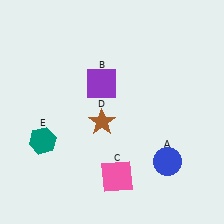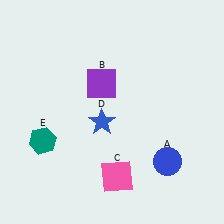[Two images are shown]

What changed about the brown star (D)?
In Image 1, D is brown. In Image 2, it changed to blue.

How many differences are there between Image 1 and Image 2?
There is 1 difference between the two images.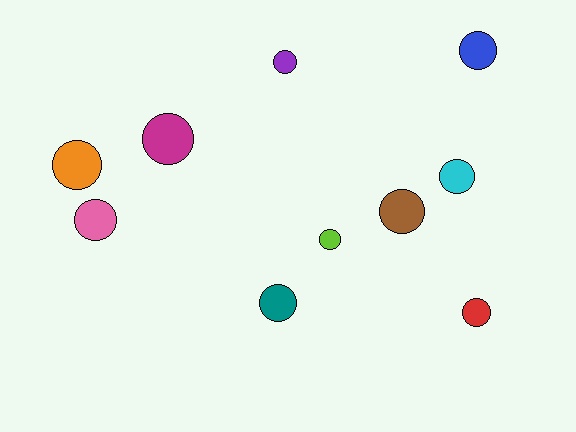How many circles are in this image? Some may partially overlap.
There are 10 circles.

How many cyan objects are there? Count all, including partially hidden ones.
There is 1 cyan object.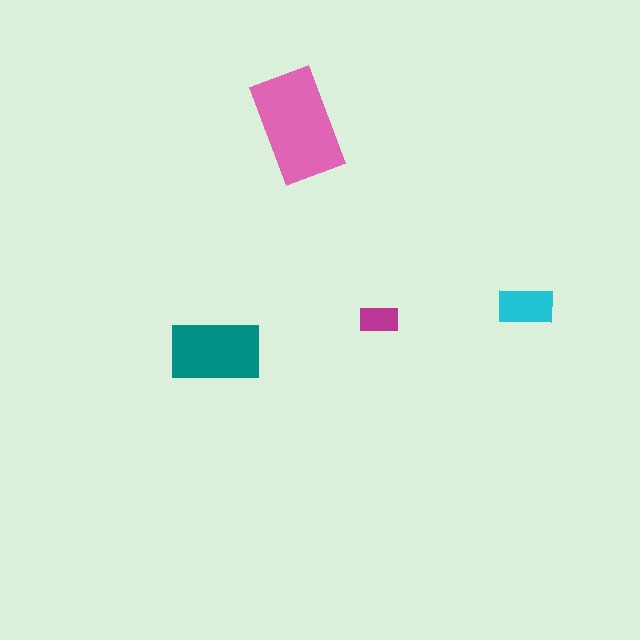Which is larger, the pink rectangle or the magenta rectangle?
The pink one.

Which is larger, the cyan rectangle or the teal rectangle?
The teal one.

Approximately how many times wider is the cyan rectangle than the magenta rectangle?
About 1.5 times wider.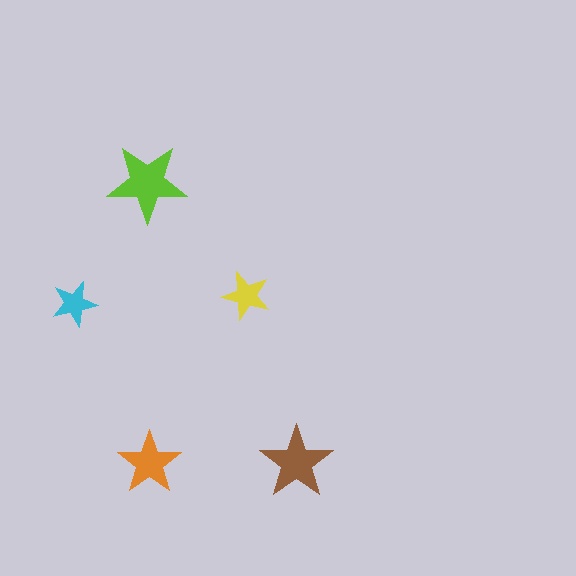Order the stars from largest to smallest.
the lime one, the brown one, the orange one, the yellow one, the cyan one.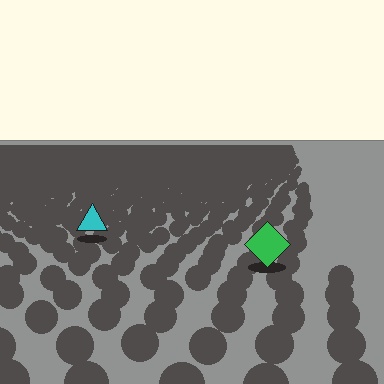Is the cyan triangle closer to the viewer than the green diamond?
No. The green diamond is closer — you can tell from the texture gradient: the ground texture is coarser near it.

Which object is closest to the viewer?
The green diamond is closest. The texture marks near it are larger and more spread out.